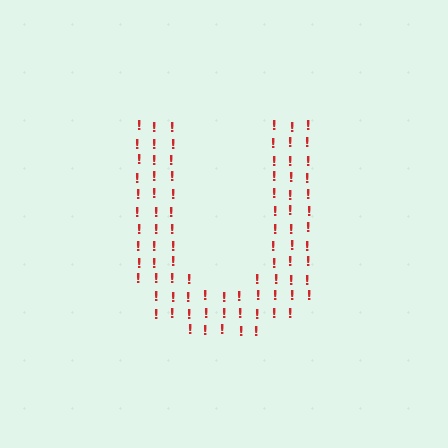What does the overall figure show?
The overall figure shows the letter U.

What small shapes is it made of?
It is made of small exclamation marks.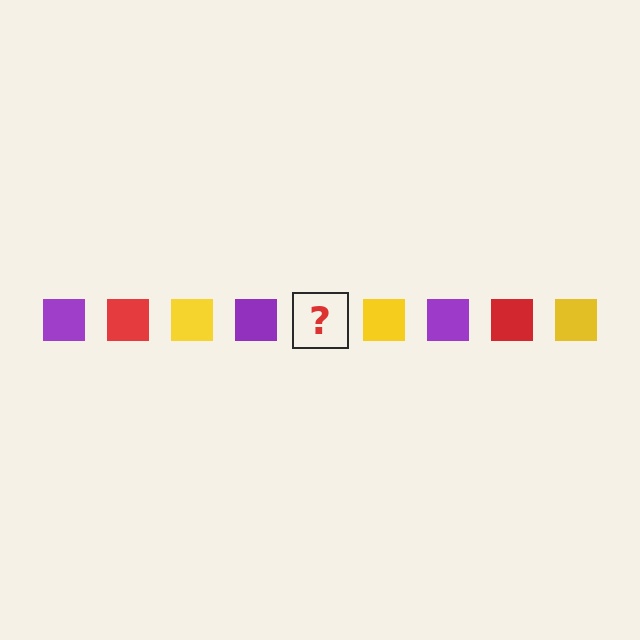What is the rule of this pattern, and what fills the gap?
The rule is that the pattern cycles through purple, red, yellow squares. The gap should be filled with a red square.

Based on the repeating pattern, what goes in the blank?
The blank should be a red square.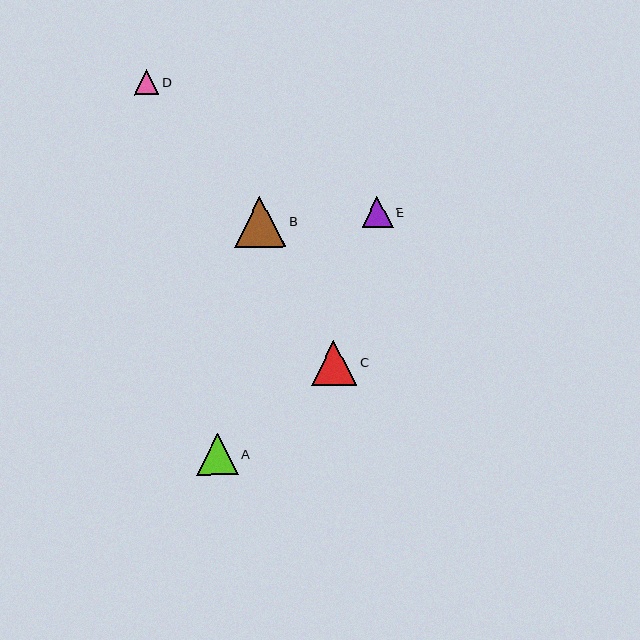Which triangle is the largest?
Triangle B is the largest with a size of approximately 52 pixels.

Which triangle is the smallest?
Triangle D is the smallest with a size of approximately 24 pixels.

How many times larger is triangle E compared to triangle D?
Triangle E is approximately 1.3 times the size of triangle D.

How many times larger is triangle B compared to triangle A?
Triangle B is approximately 1.2 times the size of triangle A.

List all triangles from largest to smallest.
From largest to smallest: B, C, A, E, D.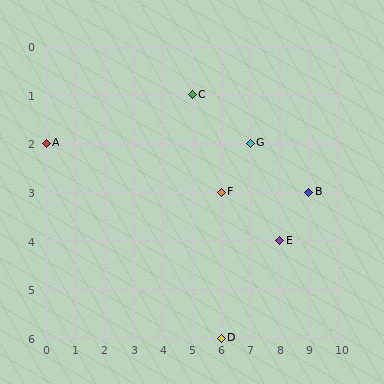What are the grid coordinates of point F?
Point F is at grid coordinates (6, 3).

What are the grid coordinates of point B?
Point B is at grid coordinates (9, 3).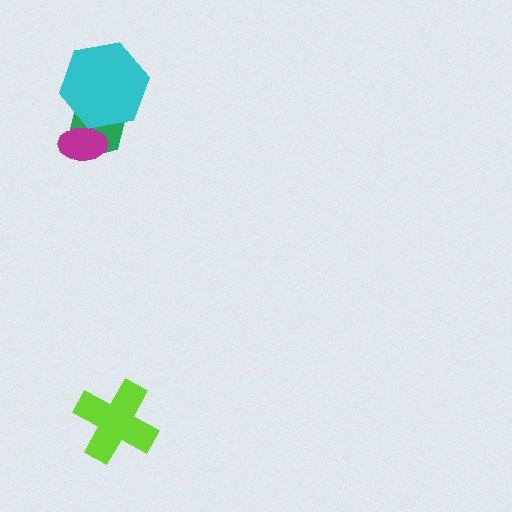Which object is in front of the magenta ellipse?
The cyan hexagon is in front of the magenta ellipse.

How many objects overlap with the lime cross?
0 objects overlap with the lime cross.